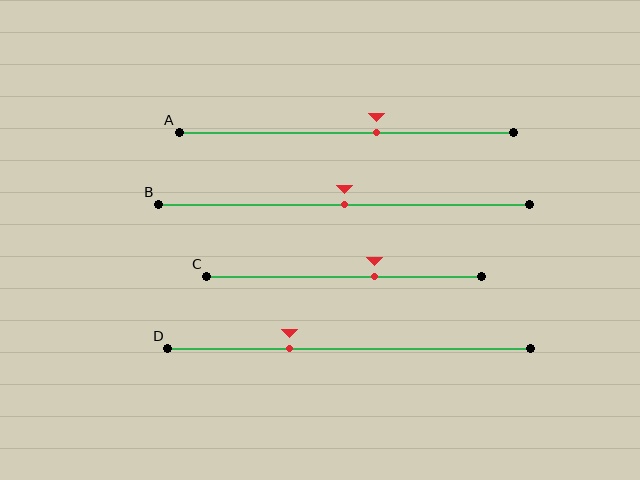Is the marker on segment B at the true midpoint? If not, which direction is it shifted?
Yes, the marker on segment B is at the true midpoint.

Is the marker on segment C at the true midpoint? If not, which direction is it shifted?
No, the marker on segment C is shifted to the right by about 11% of the segment length.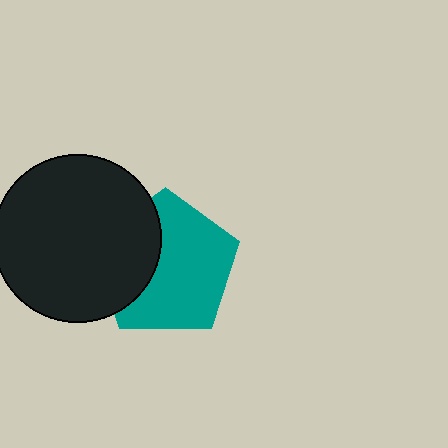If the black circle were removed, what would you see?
You would see the complete teal pentagon.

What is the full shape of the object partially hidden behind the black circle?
The partially hidden object is a teal pentagon.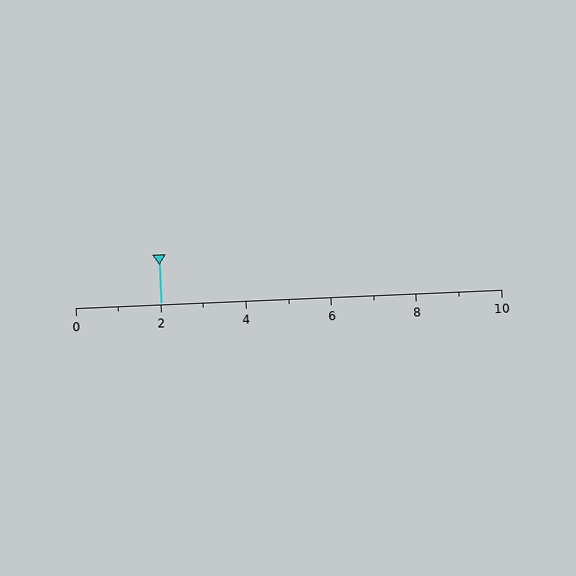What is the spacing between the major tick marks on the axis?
The major ticks are spaced 2 apart.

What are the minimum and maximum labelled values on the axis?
The axis runs from 0 to 10.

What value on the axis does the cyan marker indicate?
The marker indicates approximately 2.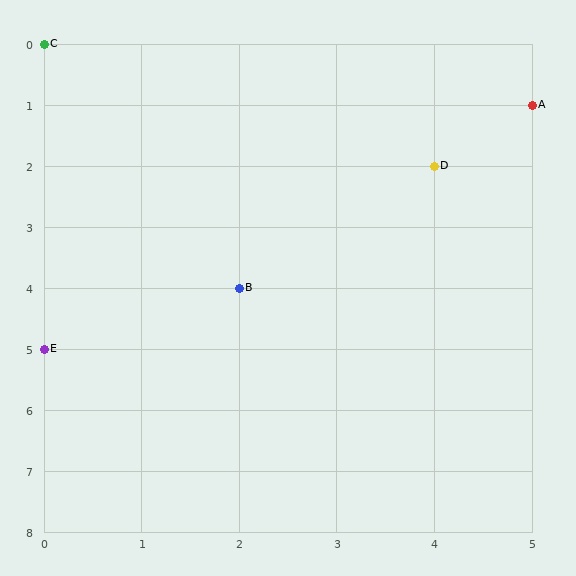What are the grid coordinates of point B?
Point B is at grid coordinates (2, 4).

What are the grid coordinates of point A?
Point A is at grid coordinates (5, 1).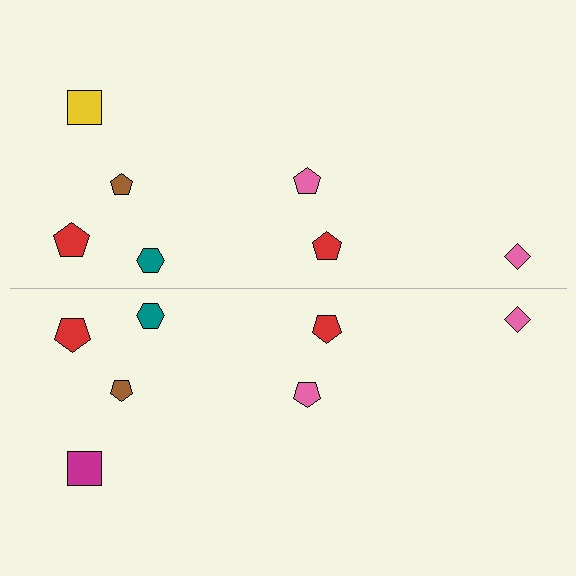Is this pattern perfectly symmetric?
No, the pattern is not perfectly symmetric. The magenta square on the bottom side breaks the symmetry — its mirror counterpart is yellow.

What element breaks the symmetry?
The magenta square on the bottom side breaks the symmetry — its mirror counterpart is yellow.